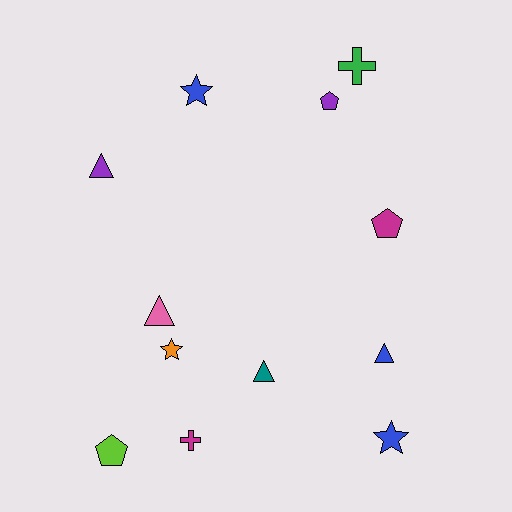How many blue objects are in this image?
There are 3 blue objects.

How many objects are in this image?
There are 12 objects.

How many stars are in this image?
There are 3 stars.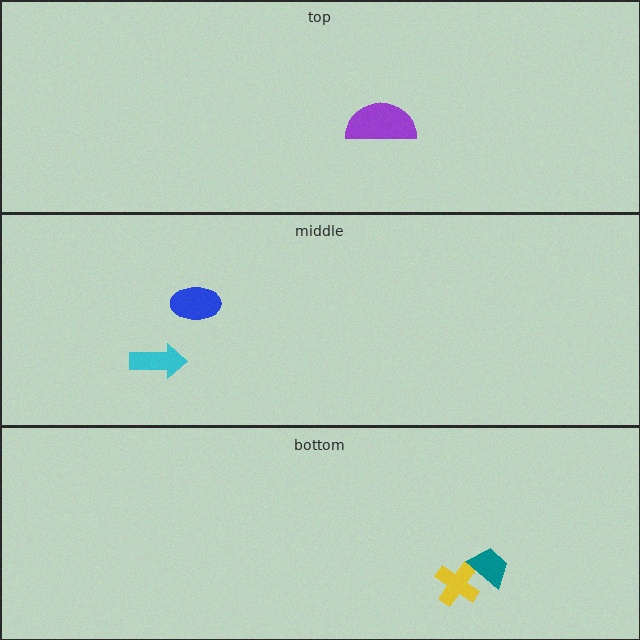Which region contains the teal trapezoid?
The bottom region.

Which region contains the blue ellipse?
The middle region.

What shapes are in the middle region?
The blue ellipse, the cyan arrow.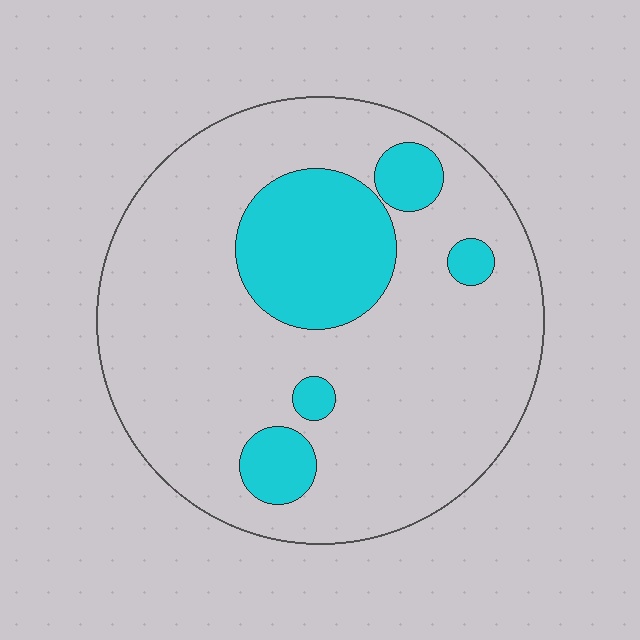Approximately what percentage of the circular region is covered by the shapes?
Approximately 20%.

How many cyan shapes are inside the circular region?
5.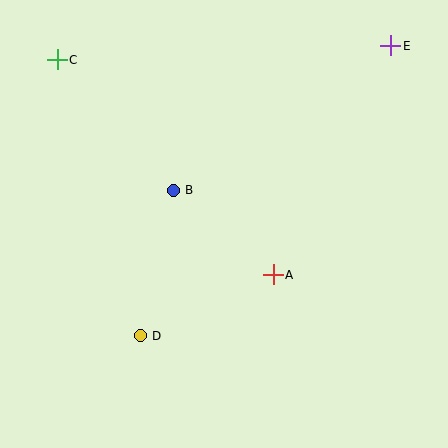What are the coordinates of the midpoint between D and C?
The midpoint between D and C is at (99, 198).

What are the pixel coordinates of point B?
Point B is at (173, 190).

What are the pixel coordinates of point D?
Point D is at (140, 336).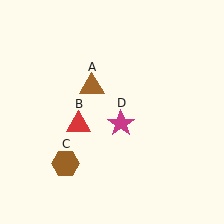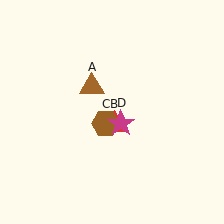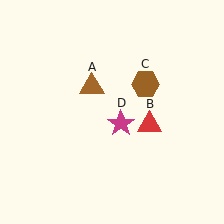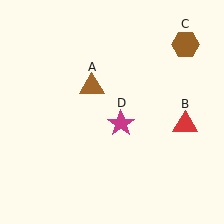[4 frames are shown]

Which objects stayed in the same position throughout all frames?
Brown triangle (object A) and magenta star (object D) remained stationary.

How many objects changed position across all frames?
2 objects changed position: red triangle (object B), brown hexagon (object C).